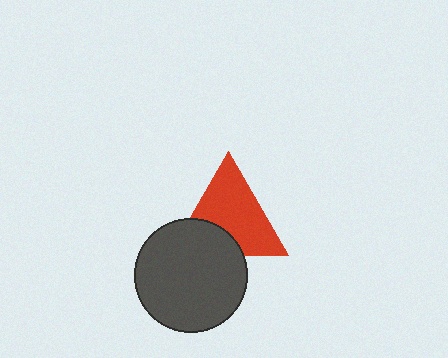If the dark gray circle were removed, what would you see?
You would see the complete red triangle.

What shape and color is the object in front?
The object in front is a dark gray circle.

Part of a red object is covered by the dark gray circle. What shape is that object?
It is a triangle.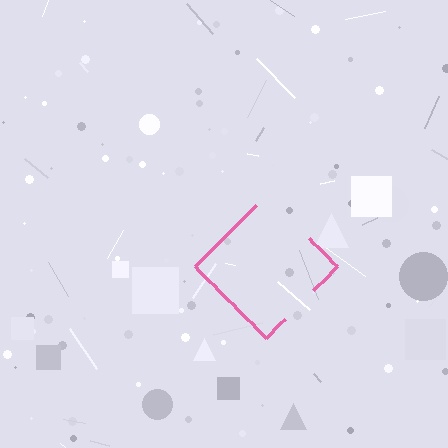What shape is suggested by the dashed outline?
The dashed outline suggests a diamond.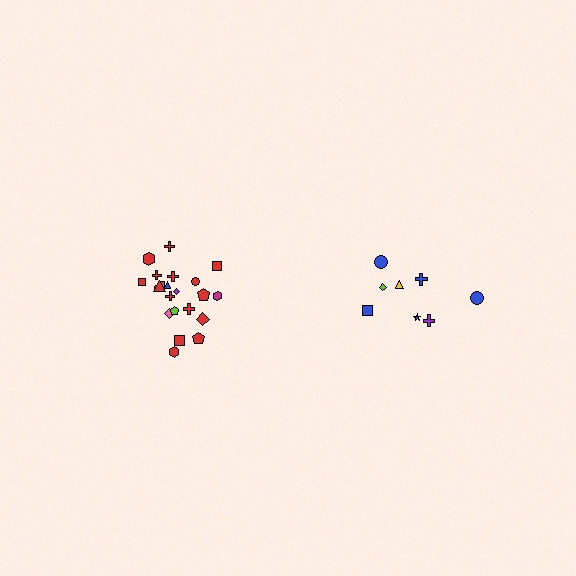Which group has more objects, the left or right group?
The left group.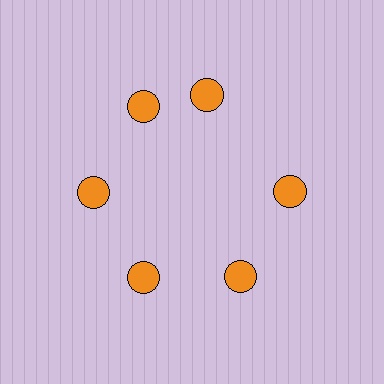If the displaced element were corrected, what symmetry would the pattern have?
It would have 6-fold rotational symmetry — the pattern would map onto itself every 60 degrees.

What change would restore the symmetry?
The symmetry would be restored by rotating it back into even spacing with its neighbors so that all 6 circles sit at equal angles and equal distance from the center.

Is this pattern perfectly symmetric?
No. The 6 orange circles are arranged in a ring, but one element near the 1 o'clock position is rotated out of alignment along the ring, breaking the 6-fold rotational symmetry.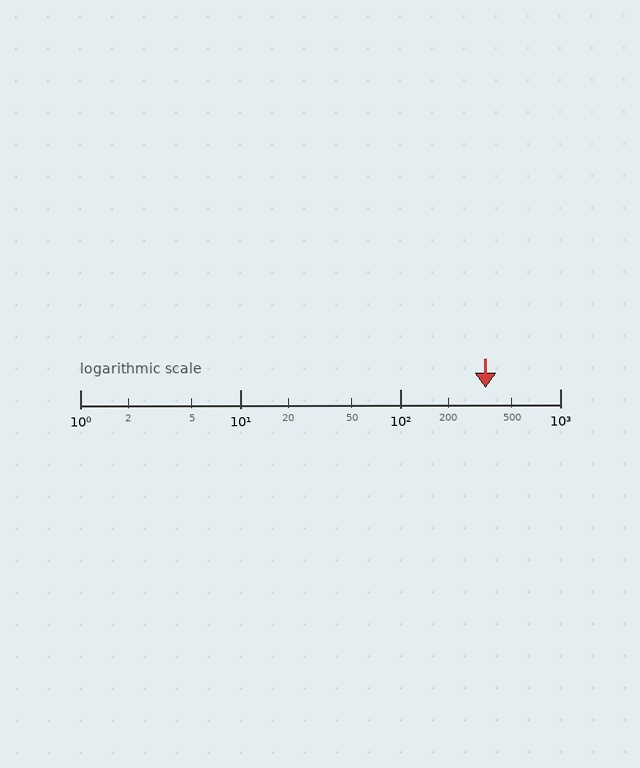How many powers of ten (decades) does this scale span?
The scale spans 3 decades, from 1 to 1000.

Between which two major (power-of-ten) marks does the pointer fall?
The pointer is between 100 and 1000.